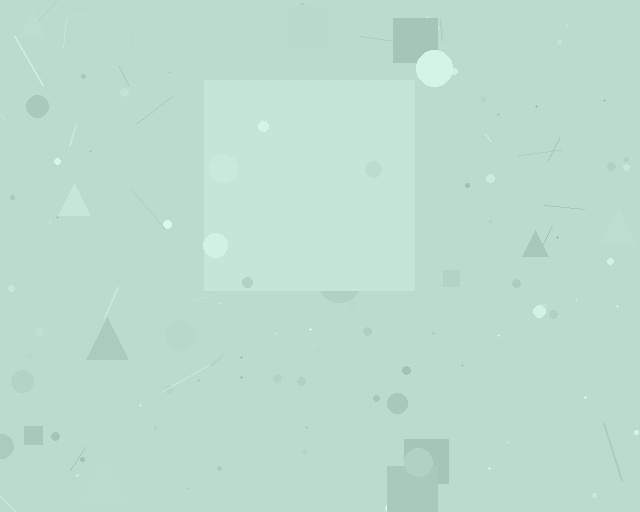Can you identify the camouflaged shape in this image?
The camouflaged shape is a square.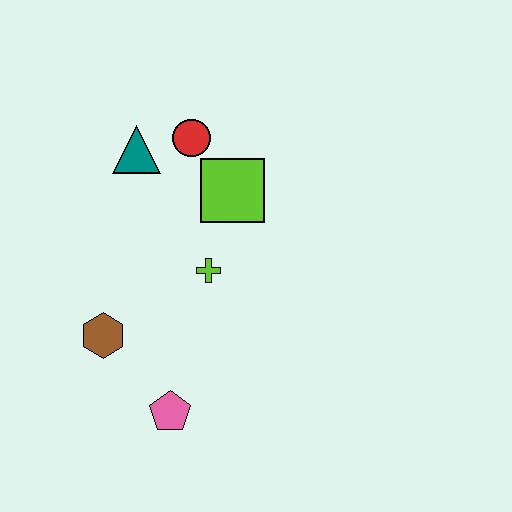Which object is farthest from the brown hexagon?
The red circle is farthest from the brown hexagon.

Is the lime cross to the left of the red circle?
No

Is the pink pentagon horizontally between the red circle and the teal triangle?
Yes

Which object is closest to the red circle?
The teal triangle is closest to the red circle.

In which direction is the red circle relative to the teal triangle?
The red circle is to the right of the teal triangle.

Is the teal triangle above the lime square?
Yes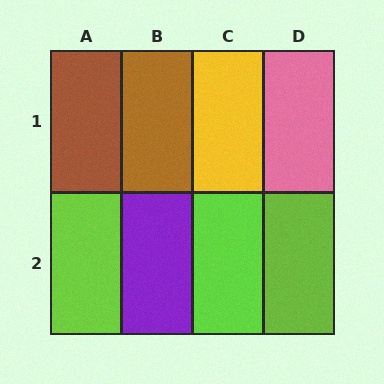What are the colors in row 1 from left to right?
Brown, brown, yellow, pink.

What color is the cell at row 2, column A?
Lime.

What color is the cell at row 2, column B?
Purple.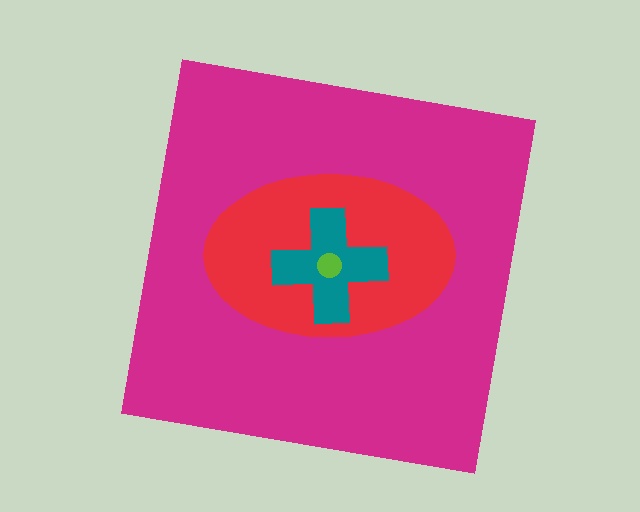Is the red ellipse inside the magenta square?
Yes.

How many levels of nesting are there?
4.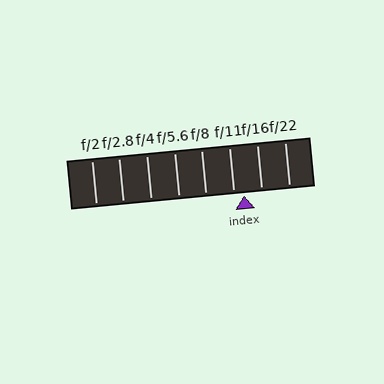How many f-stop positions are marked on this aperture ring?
There are 8 f-stop positions marked.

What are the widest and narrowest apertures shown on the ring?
The widest aperture shown is f/2 and the narrowest is f/22.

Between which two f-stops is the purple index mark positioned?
The index mark is between f/11 and f/16.